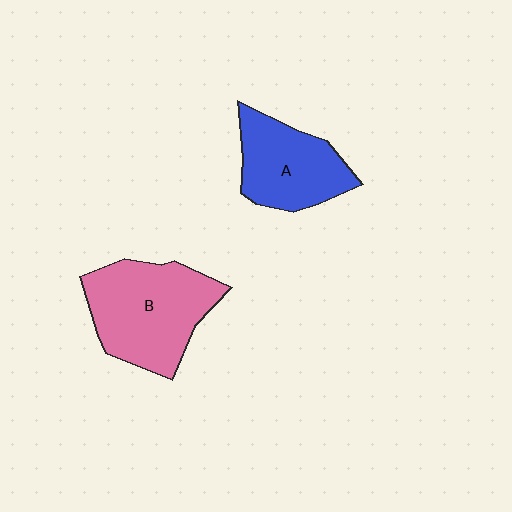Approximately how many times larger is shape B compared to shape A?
Approximately 1.4 times.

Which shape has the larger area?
Shape B (pink).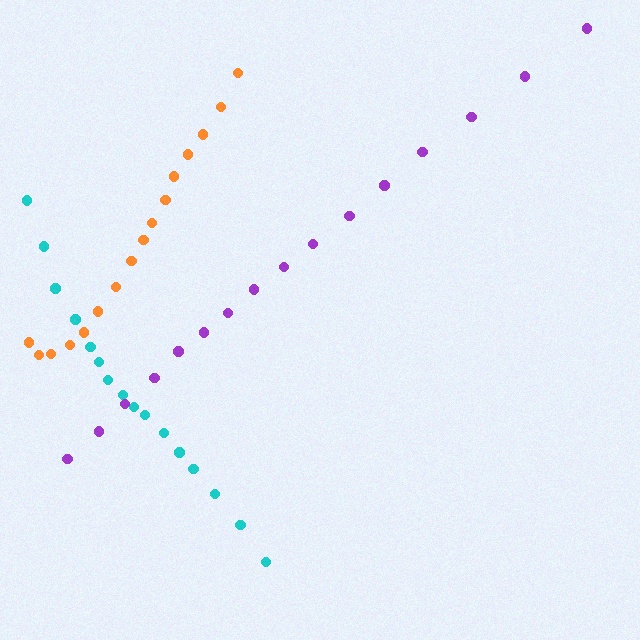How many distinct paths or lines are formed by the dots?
There are 3 distinct paths.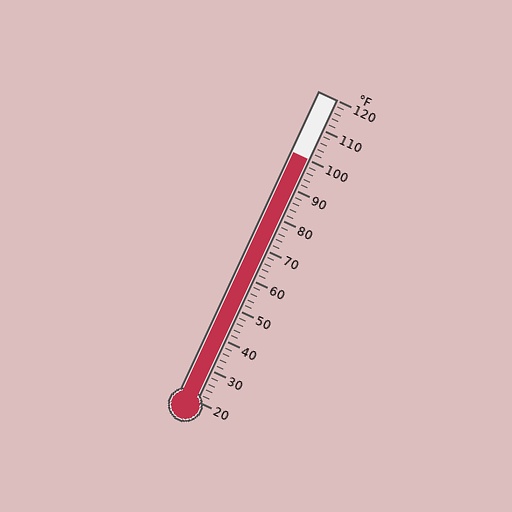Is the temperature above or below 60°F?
The temperature is above 60°F.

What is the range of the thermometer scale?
The thermometer scale ranges from 20°F to 120°F.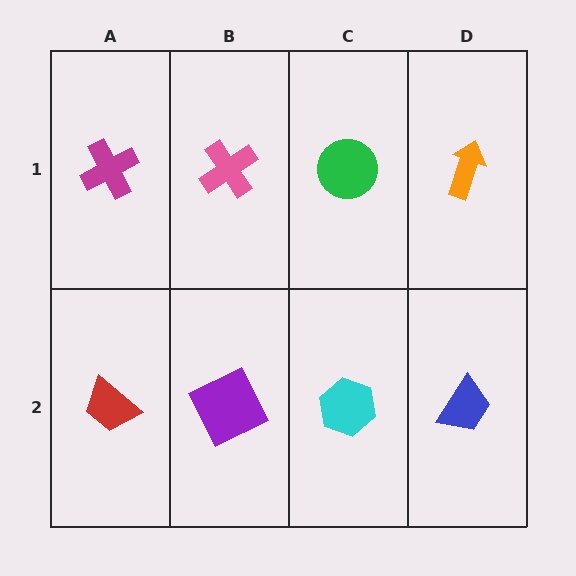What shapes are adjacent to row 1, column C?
A cyan hexagon (row 2, column C), a pink cross (row 1, column B), an orange arrow (row 1, column D).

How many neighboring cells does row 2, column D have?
2.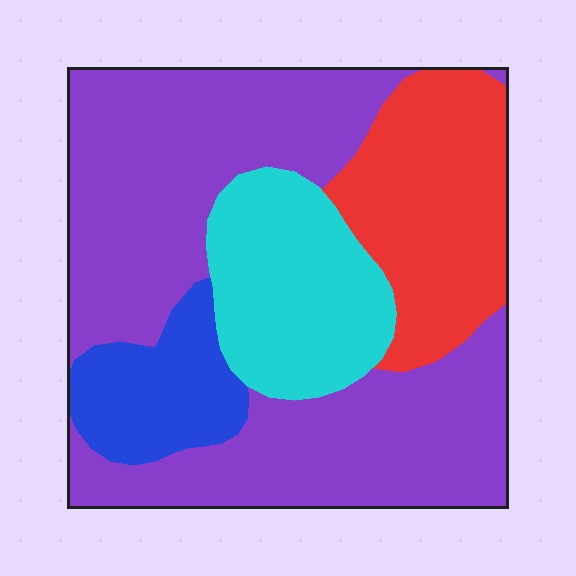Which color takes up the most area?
Purple, at roughly 55%.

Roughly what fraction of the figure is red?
Red covers around 20% of the figure.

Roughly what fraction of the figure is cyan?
Cyan covers 17% of the figure.